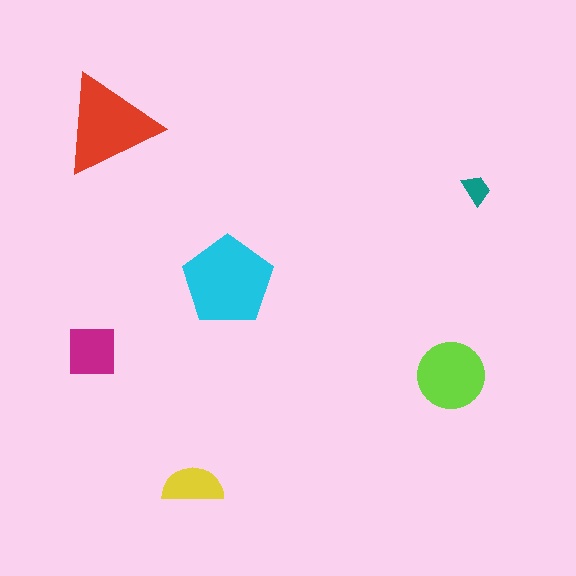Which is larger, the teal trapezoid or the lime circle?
The lime circle.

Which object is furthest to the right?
The teal trapezoid is rightmost.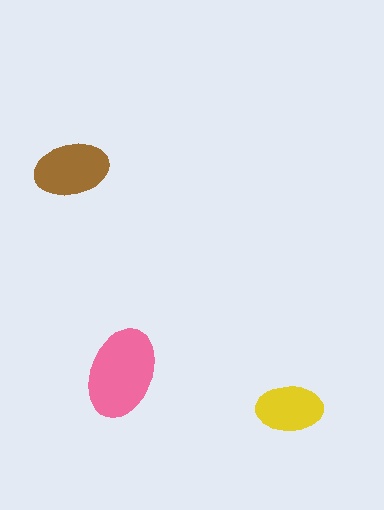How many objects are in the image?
There are 3 objects in the image.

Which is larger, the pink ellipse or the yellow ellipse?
The pink one.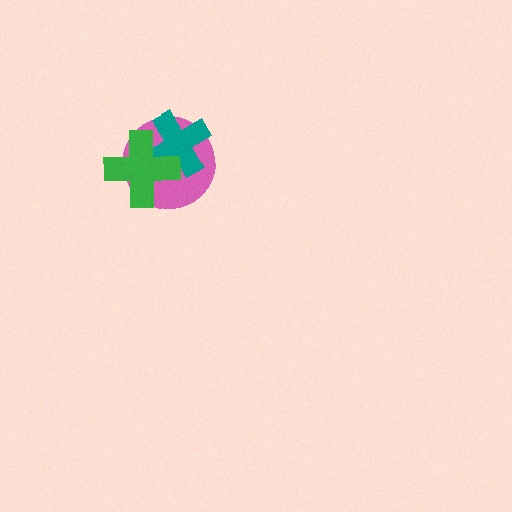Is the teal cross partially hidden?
Yes, it is partially covered by another shape.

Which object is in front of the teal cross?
The green cross is in front of the teal cross.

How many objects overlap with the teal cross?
2 objects overlap with the teal cross.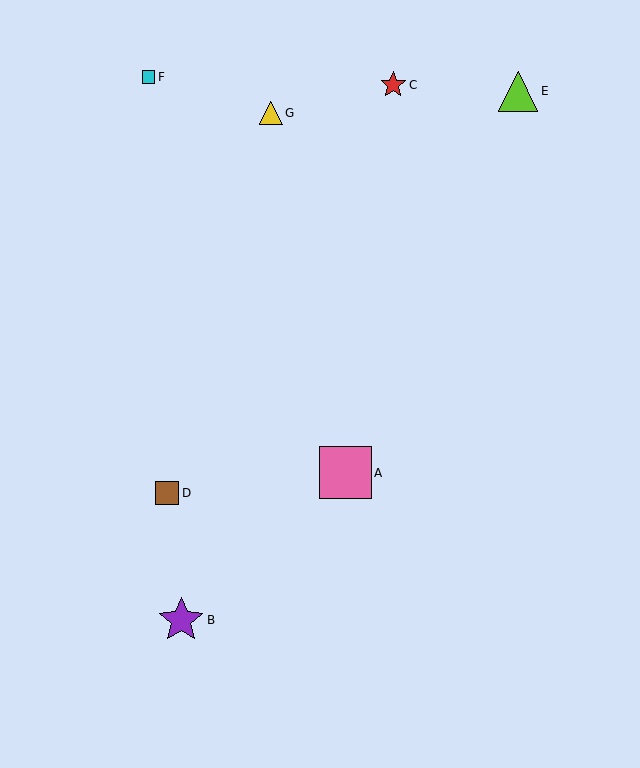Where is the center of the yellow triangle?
The center of the yellow triangle is at (271, 113).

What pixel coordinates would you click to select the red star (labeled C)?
Click at (393, 85) to select the red star C.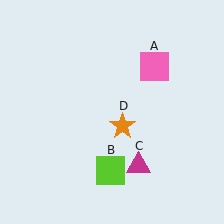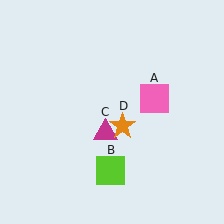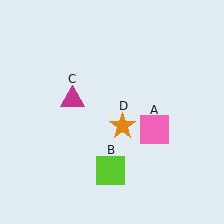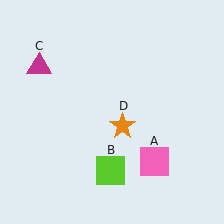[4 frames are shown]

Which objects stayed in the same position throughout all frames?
Lime square (object B) and orange star (object D) remained stationary.